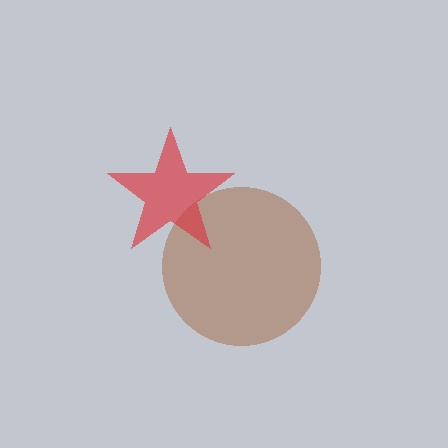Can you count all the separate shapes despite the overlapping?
Yes, there are 2 separate shapes.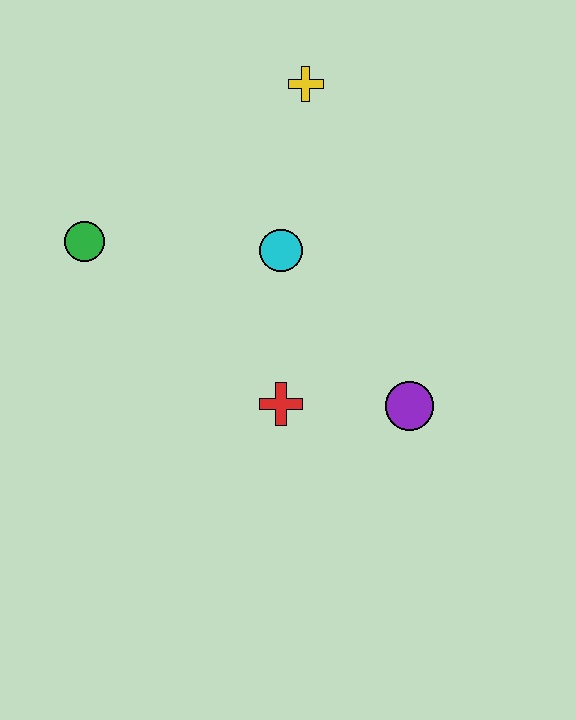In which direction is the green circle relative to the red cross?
The green circle is to the left of the red cross.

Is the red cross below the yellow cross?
Yes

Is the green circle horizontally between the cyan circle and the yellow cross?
No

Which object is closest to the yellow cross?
The cyan circle is closest to the yellow cross.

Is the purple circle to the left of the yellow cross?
No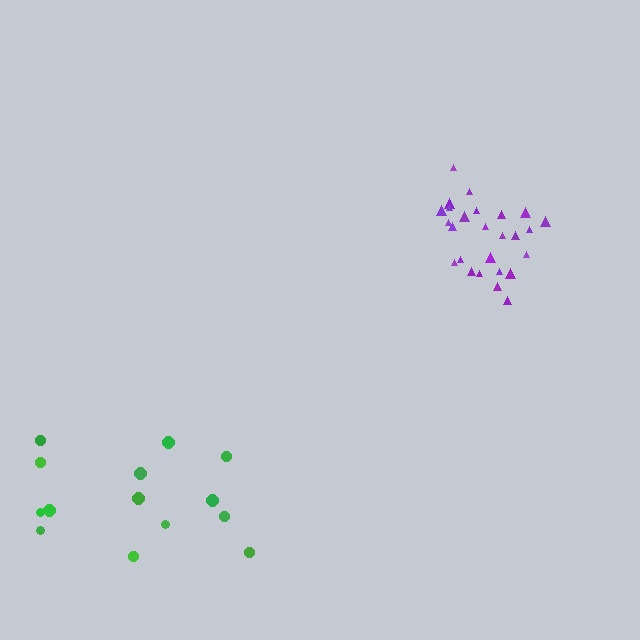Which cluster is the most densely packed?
Purple.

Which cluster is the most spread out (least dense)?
Green.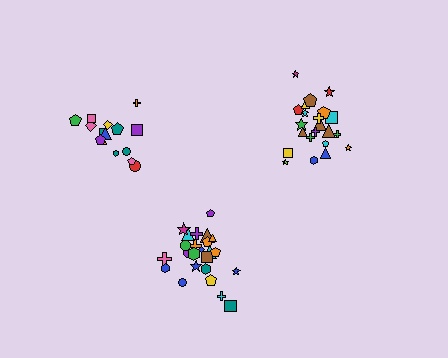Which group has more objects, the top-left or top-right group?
The top-right group.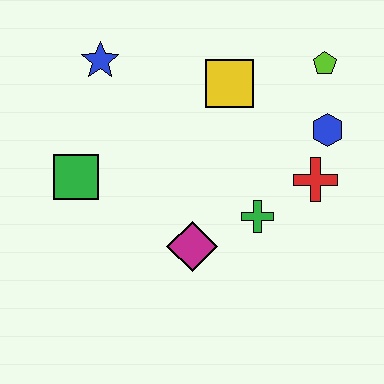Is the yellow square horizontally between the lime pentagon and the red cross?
No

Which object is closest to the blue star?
The green square is closest to the blue star.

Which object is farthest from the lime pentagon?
The green square is farthest from the lime pentagon.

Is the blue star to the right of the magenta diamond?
No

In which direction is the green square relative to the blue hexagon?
The green square is to the left of the blue hexagon.